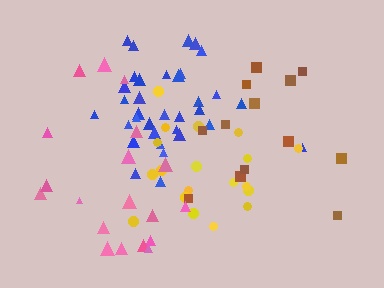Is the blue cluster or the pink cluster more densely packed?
Blue.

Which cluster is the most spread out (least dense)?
Brown.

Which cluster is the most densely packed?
Blue.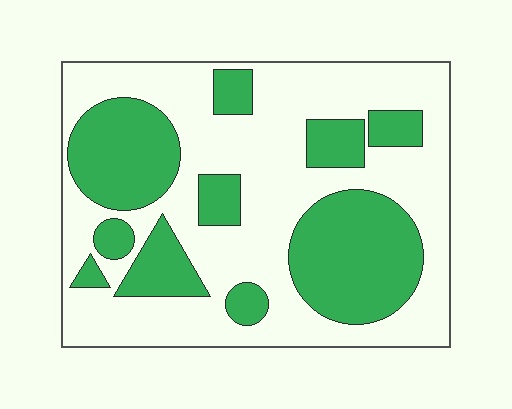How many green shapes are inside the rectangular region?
10.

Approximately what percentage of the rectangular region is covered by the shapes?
Approximately 35%.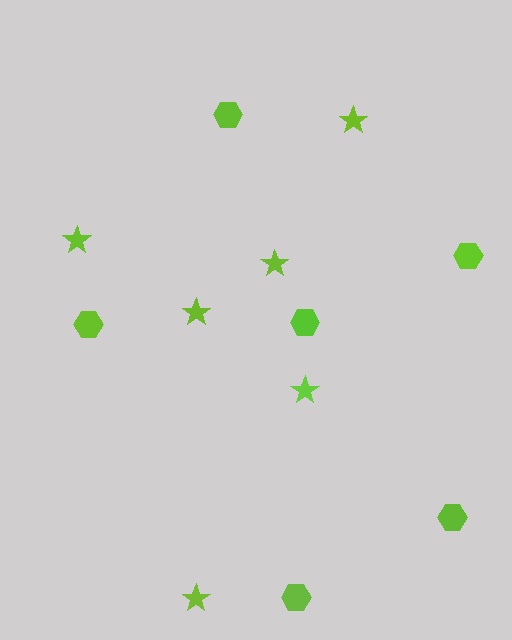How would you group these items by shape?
There are 2 groups: one group of hexagons (6) and one group of stars (6).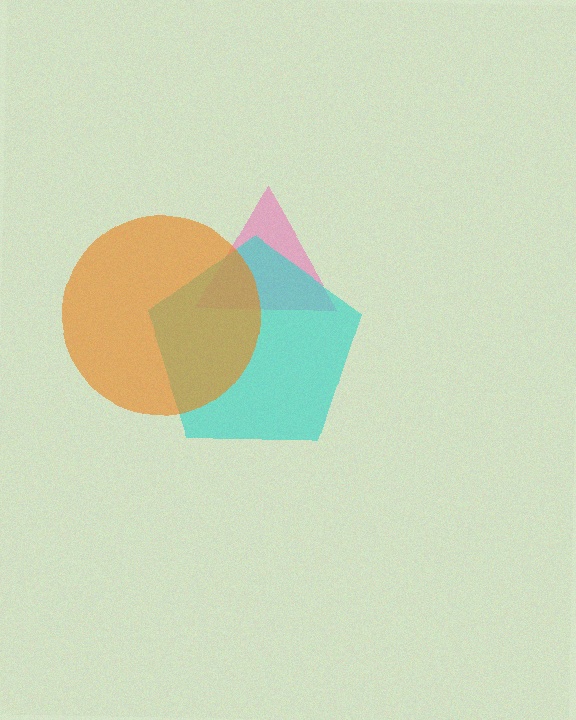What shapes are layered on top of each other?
The layered shapes are: a pink triangle, a cyan pentagon, an orange circle.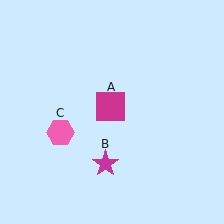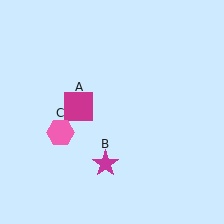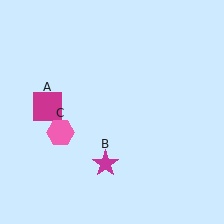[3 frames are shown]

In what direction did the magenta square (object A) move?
The magenta square (object A) moved left.